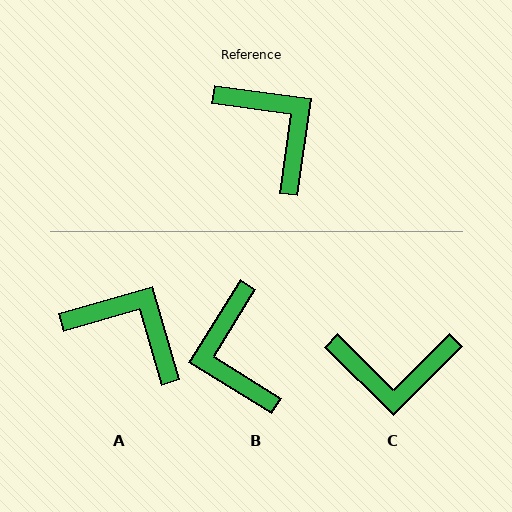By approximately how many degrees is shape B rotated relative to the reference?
Approximately 156 degrees counter-clockwise.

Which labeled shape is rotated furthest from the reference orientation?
B, about 156 degrees away.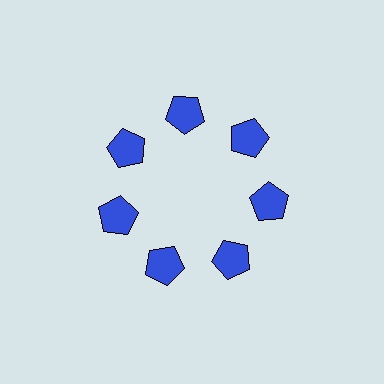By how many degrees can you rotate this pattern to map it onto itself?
The pattern maps onto itself every 51 degrees of rotation.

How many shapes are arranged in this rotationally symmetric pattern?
There are 7 shapes, arranged in 7 groups of 1.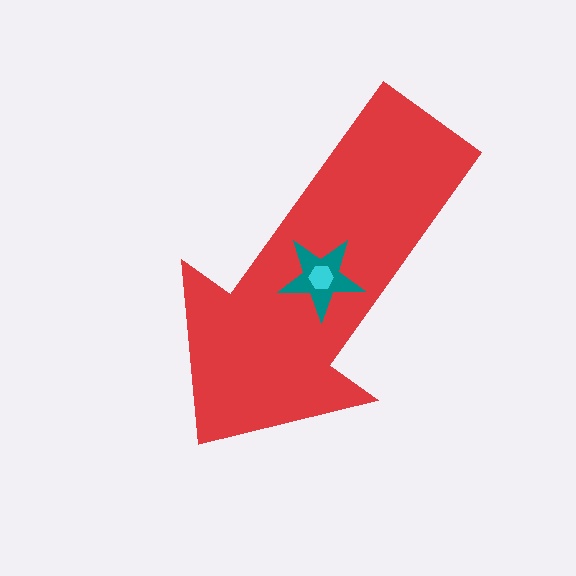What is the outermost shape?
The red arrow.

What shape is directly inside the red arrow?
The teal star.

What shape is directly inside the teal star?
The cyan hexagon.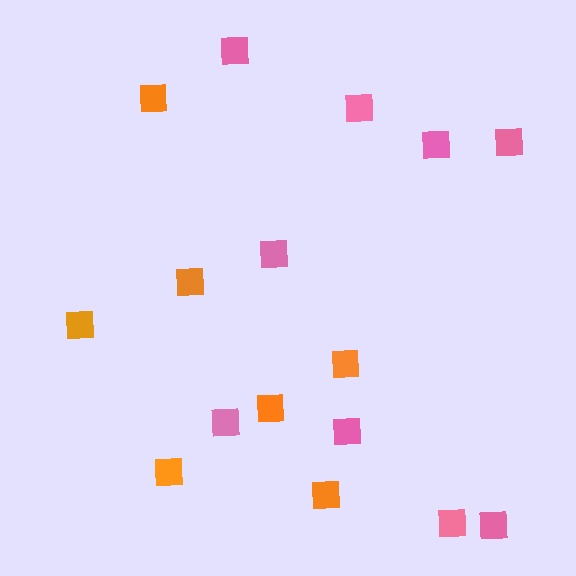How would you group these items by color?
There are 2 groups: one group of pink squares (9) and one group of orange squares (7).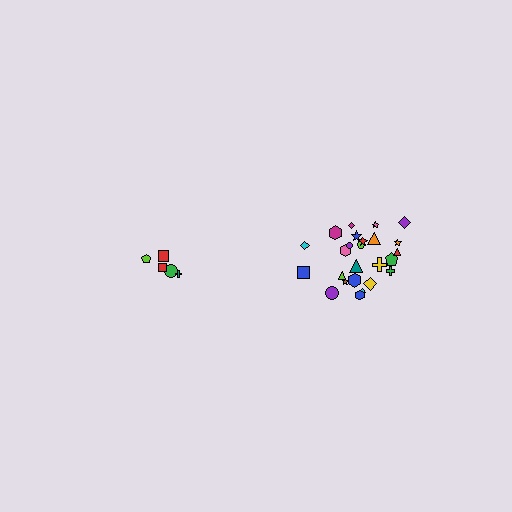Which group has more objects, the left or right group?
The right group.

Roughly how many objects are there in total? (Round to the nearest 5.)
Roughly 30 objects in total.